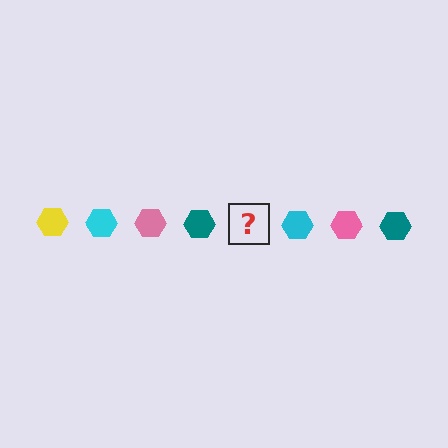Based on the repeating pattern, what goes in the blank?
The blank should be a yellow hexagon.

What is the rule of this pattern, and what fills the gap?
The rule is that the pattern cycles through yellow, cyan, pink, teal hexagons. The gap should be filled with a yellow hexagon.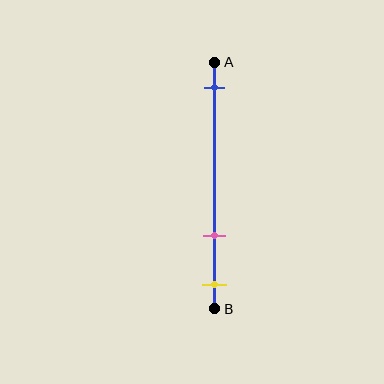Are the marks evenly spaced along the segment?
No, the marks are not evenly spaced.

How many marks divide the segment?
There are 3 marks dividing the segment.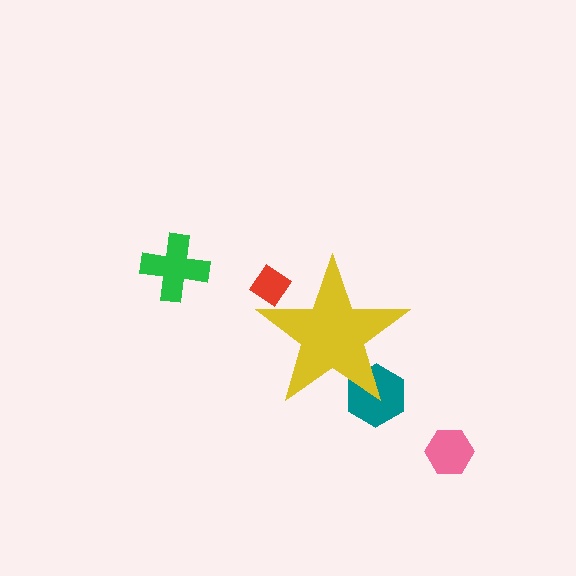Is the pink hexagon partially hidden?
No, the pink hexagon is fully visible.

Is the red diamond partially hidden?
Yes, the red diamond is partially hidden behind the yellow star.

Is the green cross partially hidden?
No, the green cross is fully visible.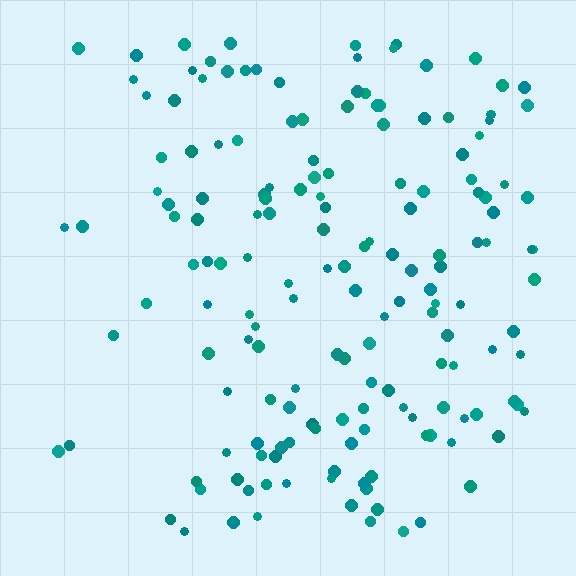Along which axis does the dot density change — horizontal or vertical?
Horizontal.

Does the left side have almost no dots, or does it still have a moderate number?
Still a moderate number, just noticeably fewer than the right.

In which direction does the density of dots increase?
From left to right, with the right side densest.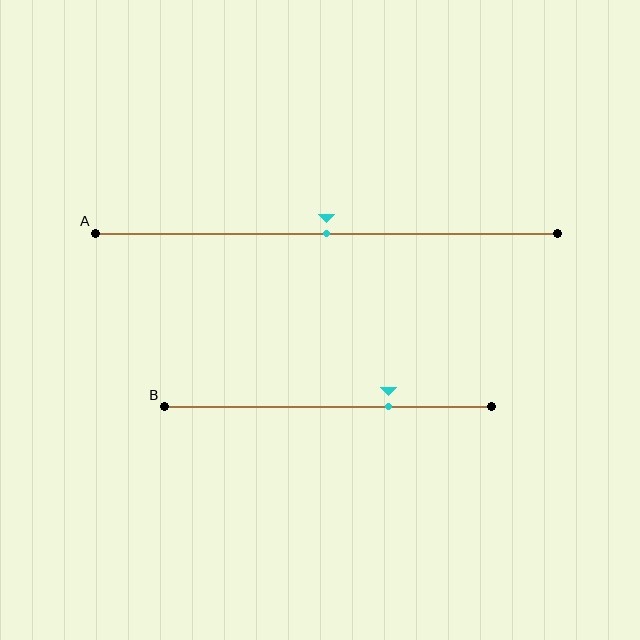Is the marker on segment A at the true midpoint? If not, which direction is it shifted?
Yes, the marker on segment A is at the true midpoint.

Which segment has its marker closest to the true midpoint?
Segment A has its marker closest to the true midpoint.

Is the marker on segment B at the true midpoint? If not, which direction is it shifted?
No, the marker on segment B is shifted to the right by about 19% of the segment length.